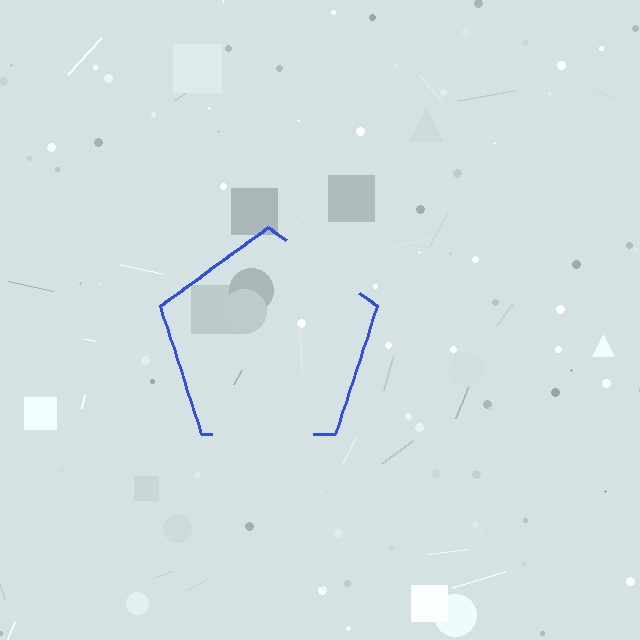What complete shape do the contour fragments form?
The contour fragments form a pentagon.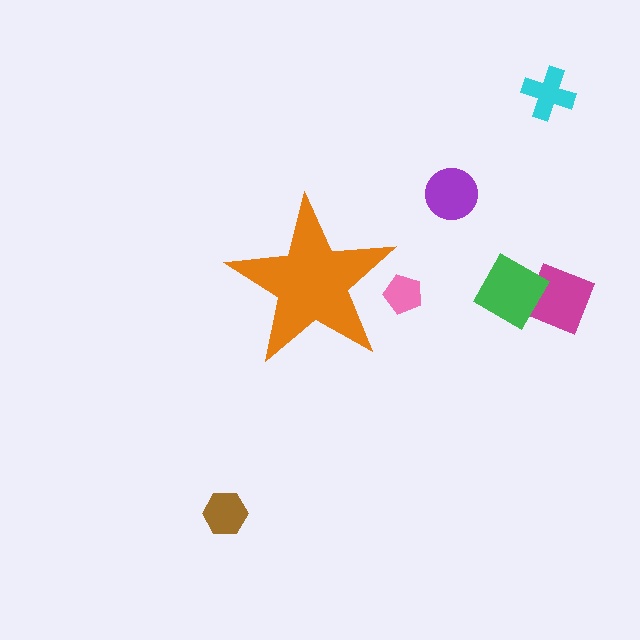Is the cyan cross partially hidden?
No, the cyan cross is fully visible.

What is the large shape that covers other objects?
An orange star.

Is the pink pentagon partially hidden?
Yes, the pink pentagon is partially hidden behind the orange star.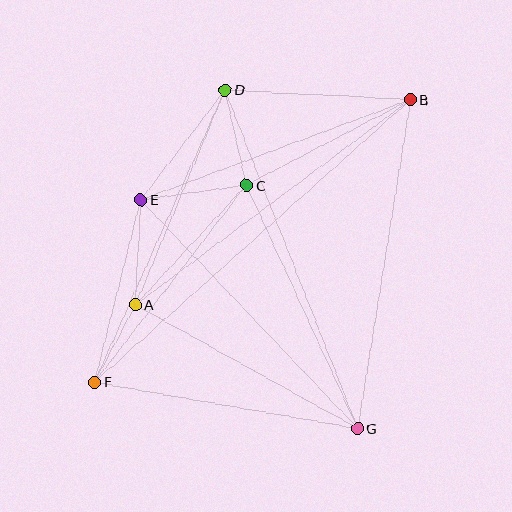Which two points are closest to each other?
Points A and F are closest to each other.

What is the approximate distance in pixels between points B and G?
The distance between B and G is approximately 333 pixels.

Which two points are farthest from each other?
Points B and F are farthest from each other.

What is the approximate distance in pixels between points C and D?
The distance between C and D is approximately 98 pixels.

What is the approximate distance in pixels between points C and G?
The distance between C and G is approximately 267 pixels.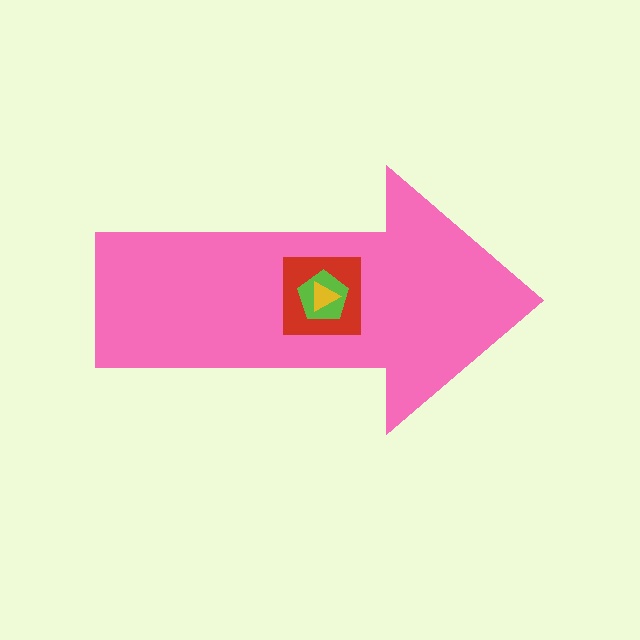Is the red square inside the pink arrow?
Yes.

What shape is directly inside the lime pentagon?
The yellow triangle.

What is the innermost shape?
The yellow triangle.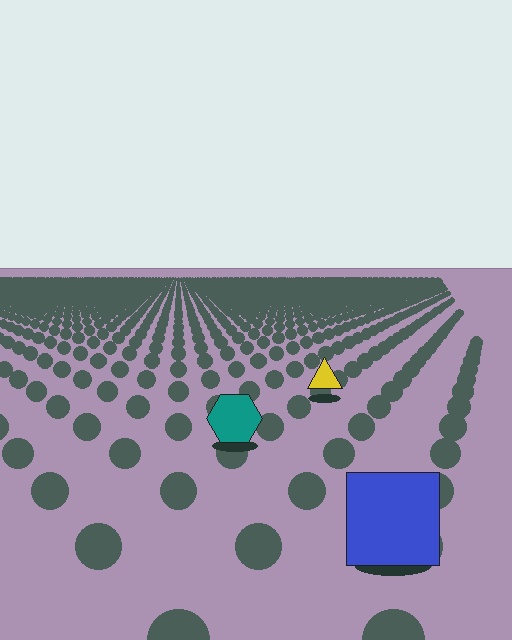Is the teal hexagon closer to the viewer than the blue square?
No. The blue square is closer — you can tell from the texture gradient: the ground texture is coarser near it.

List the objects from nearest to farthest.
From nearest to farthest: the blue square, the teal hexagon, the yellow triangle.